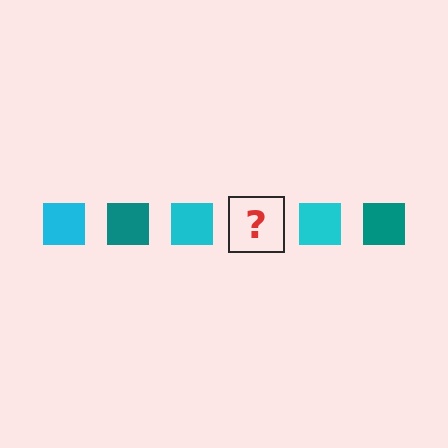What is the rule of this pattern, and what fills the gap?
The rule is that the pattern cycles through cyan, teal squares. The gap should be filled with a teal square.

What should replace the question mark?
The question mark should be replaced with a teal square.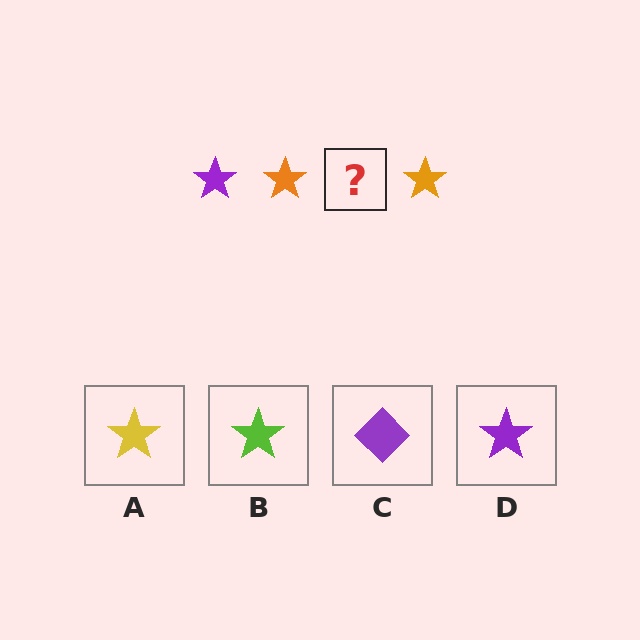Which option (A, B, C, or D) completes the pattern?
D.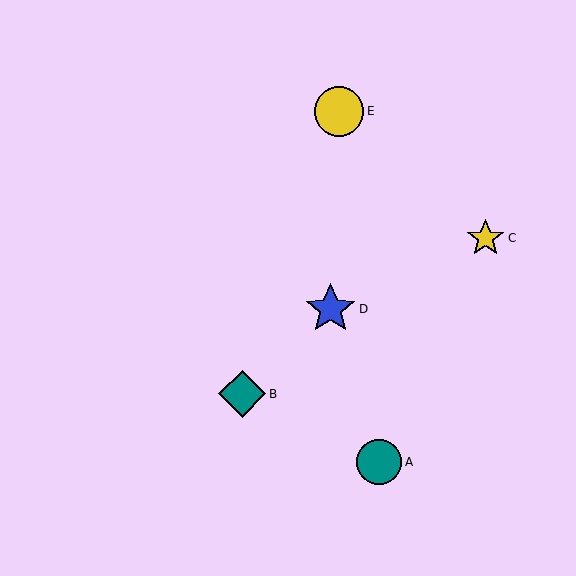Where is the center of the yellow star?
The center of the yellow star is at (486, 238).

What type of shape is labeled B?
Shape B is a teal diamond.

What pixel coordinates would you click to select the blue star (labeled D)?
Click at (331, 309) to select the blue star D.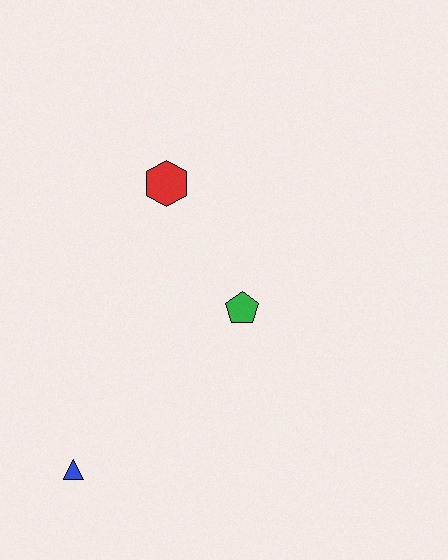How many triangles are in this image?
There is 1 triangle.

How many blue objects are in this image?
There is 1 blue object.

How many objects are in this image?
There are 3 objects.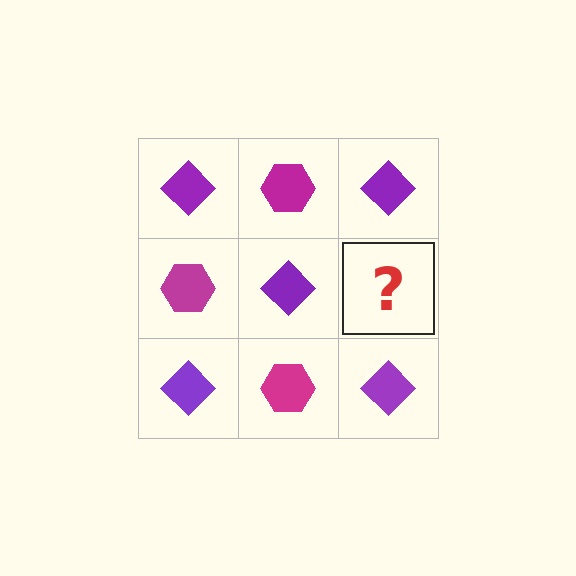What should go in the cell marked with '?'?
The missing cell should contain a magenta hexagon.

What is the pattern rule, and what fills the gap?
The rule is that it alternates purple diamond and magenta hexagon in a checkerboard pattern. The gap should be filled with a magenta hexagon.